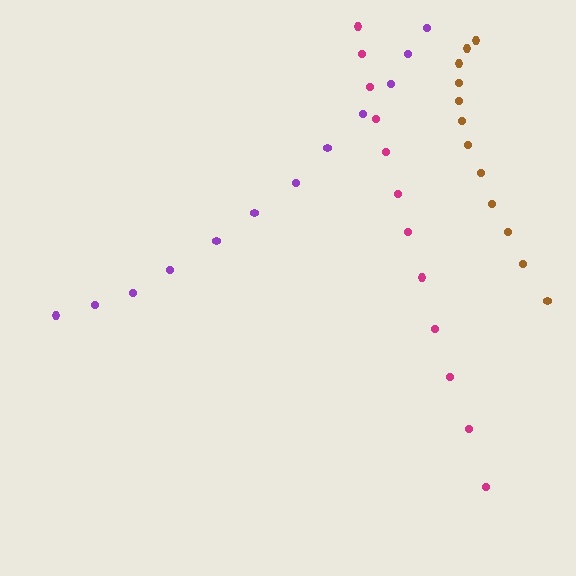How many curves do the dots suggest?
There are 3 distinct paths.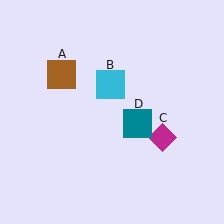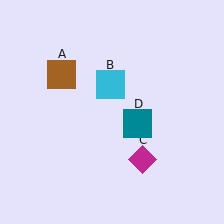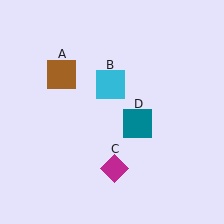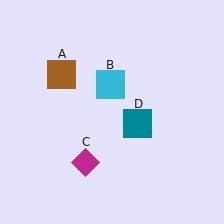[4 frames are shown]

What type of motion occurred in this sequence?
The magenta diamond (object C) rotated clockwise around the center of the scene.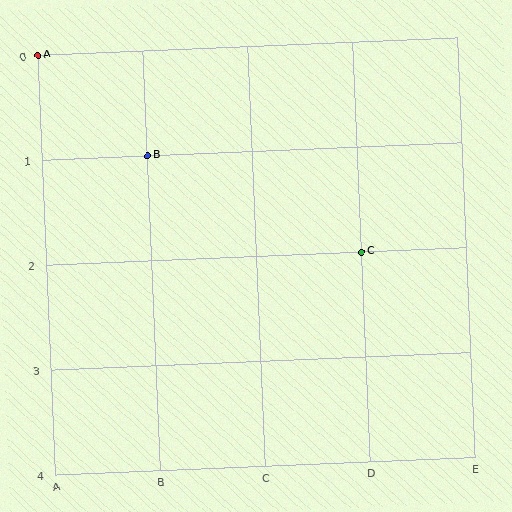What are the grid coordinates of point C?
Point C is at grid coordinates (D, 2).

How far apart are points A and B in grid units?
Points A and B are 1 column and 1 row apart (about 1.4 grid units diagonally).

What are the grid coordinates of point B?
Point B is at grid coordinates (B, 1).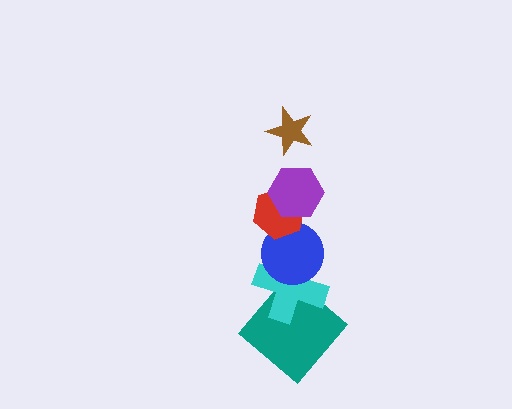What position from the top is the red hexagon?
The red hexagon is 3rd from the top.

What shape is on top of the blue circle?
The red hexagon is on top of the blue circle.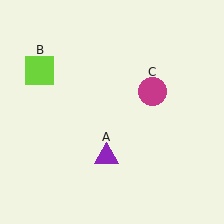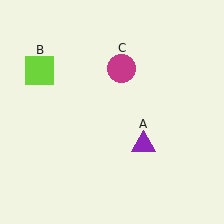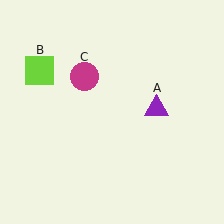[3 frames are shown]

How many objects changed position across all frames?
2 objects changed position: purple triangle (object A), magenta circle (object C).